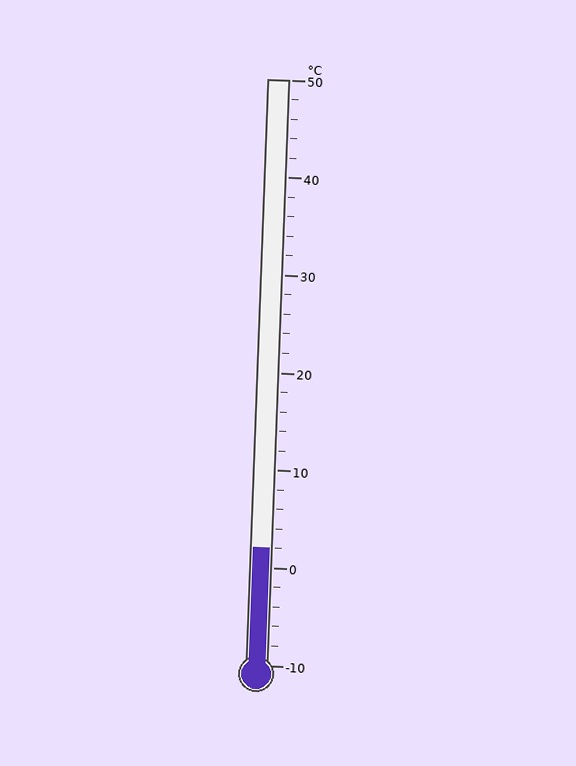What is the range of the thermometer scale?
The thermometer scale ranges from -10°C to 50°C.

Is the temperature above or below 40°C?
The temperature is below 40°C.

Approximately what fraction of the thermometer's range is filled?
The thermometer is filled to approximately 20% of its range.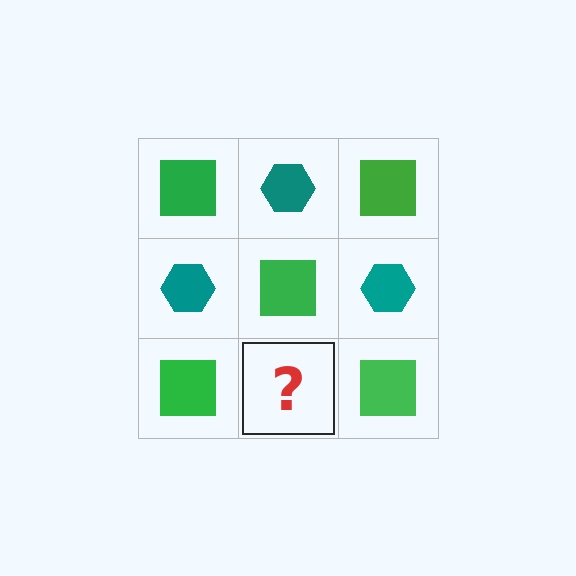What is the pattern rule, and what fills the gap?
The rule is that it alternates green square and teal hexagon in a checkerboard pattern. The gap should be filled with a teal hexagon.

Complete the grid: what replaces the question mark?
The question mark should be replaced with a teal hexagon.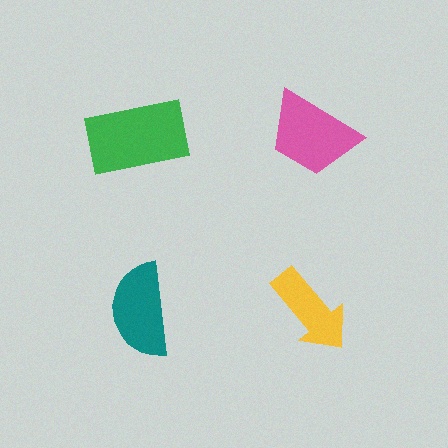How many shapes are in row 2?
2 shapes.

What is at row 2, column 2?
A yellow arrow.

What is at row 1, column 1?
A green rectangle.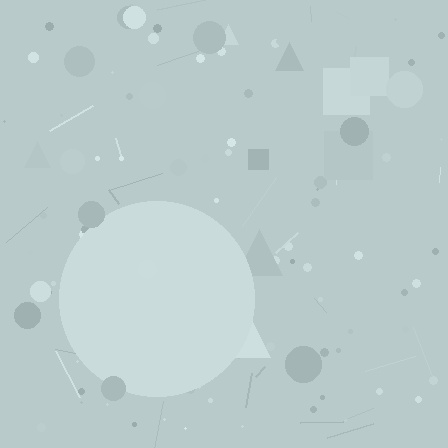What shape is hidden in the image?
A circle is hidden in the image.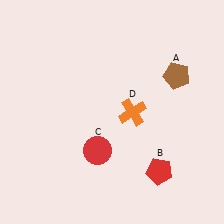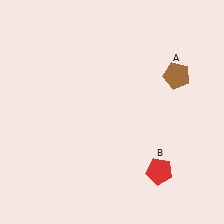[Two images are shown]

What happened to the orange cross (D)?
The orange cross (D) was removed in Image 2. It was in the bottom-right area of Image 1.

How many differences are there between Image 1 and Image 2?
There are 2 differences between the two images.